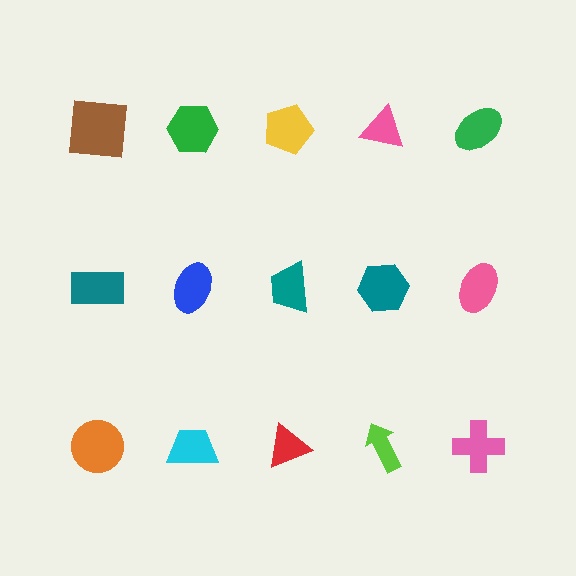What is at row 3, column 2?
A cyan trapezoid.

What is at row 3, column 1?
An orange circle.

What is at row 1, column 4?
A pink triangle.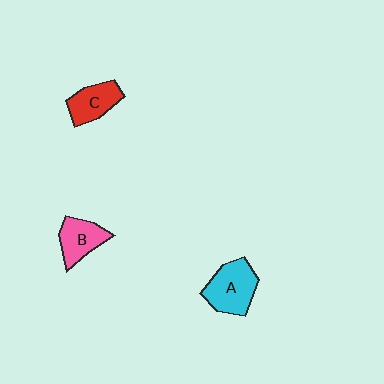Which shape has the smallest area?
Shape C (red).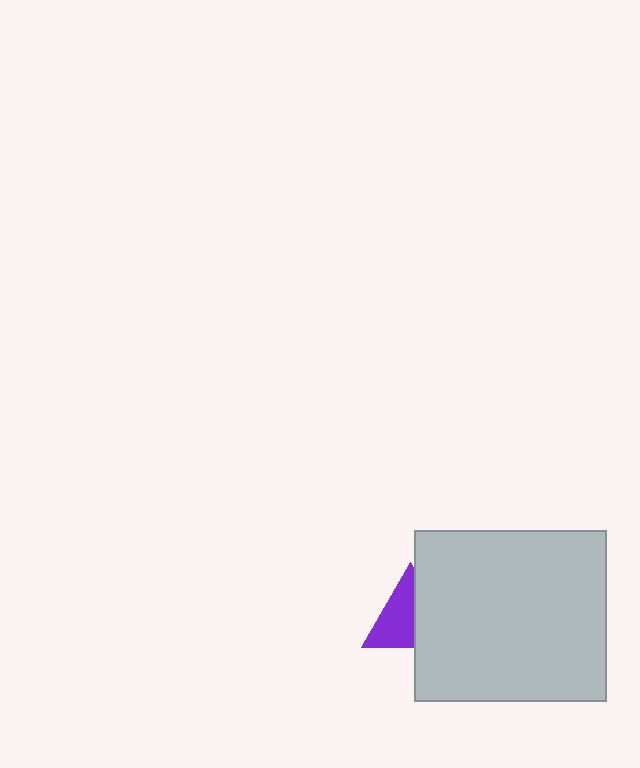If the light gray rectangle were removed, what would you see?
You would see the complete purple triangle.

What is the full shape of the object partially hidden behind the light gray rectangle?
The partially hidden object is a purple triangle.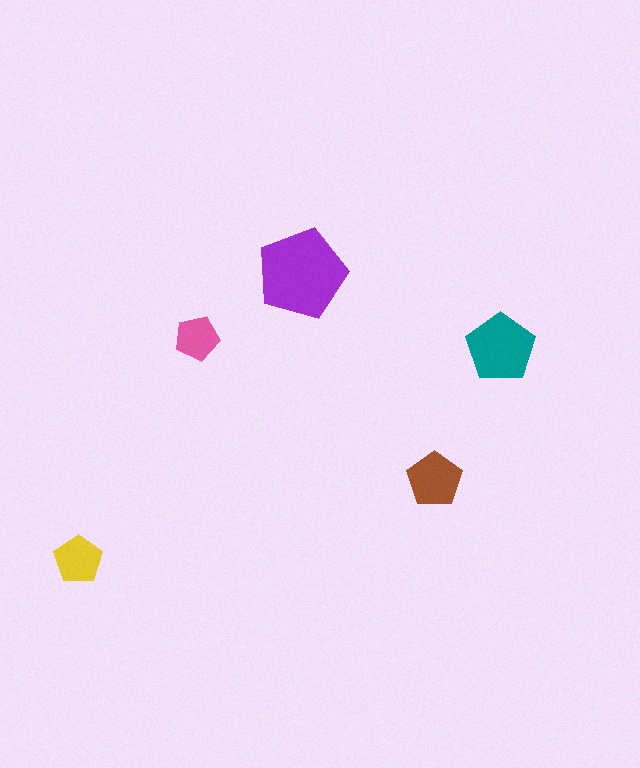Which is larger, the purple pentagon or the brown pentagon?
The purple one.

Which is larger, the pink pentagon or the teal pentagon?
The teal one.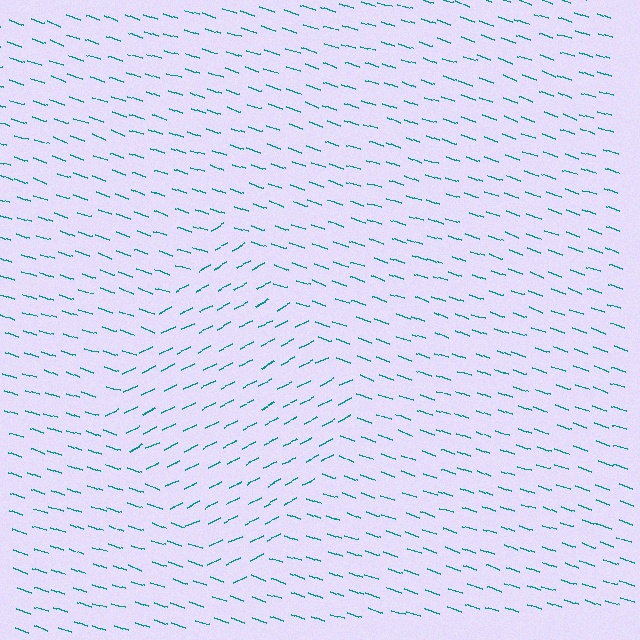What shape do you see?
I see a diamond.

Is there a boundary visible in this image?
Yes, there is a texture boundary formed by a change in line orientation.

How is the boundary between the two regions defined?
The boundary is defined purely by a change in line orientation (approximately 45 degrees difference). All lines are the same color and thickness.